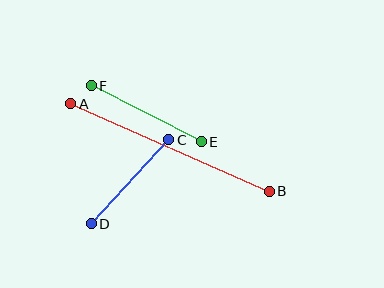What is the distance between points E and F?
The distance is approximately 124 pixels.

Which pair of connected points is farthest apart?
Points A and B are farthest apart.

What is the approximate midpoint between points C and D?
The midpoint is at approximately (130, 182) pixels.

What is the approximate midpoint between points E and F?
The midpoint is at approximately (146, 114) pixels.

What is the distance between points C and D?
The distance is approximately 114 pixels.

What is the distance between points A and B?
The distance is approximately 217 pixels.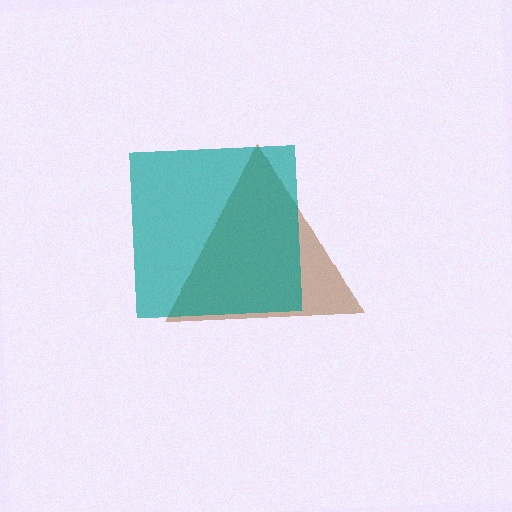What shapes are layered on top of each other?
The layered shapes are: a brown triangle, a teal square.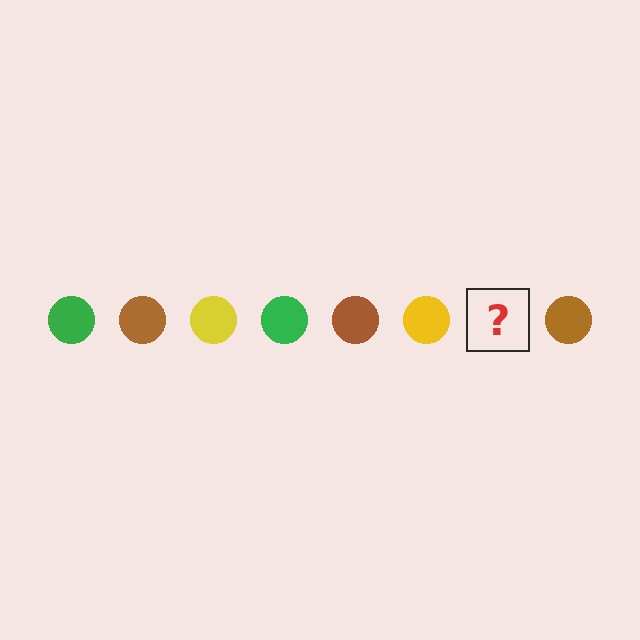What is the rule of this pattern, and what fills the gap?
The rule is that the pattern cycles through green, brown, yellow circles. The gap should be filled with a green circle.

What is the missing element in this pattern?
The missing element is a green circle.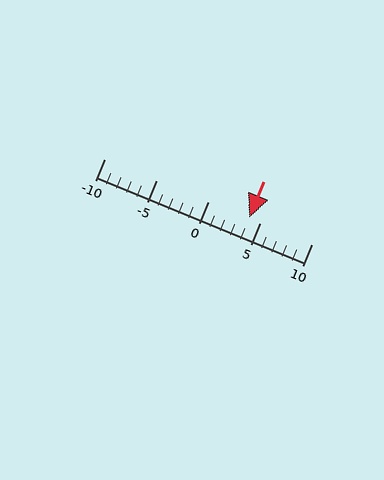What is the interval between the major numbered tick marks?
The major tick marks are spaced 5 units apart.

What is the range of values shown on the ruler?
The ruler shows values from -10 to 10.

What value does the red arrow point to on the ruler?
The red arrow points to approximately 4.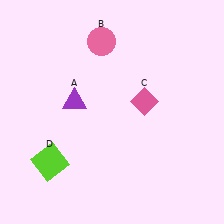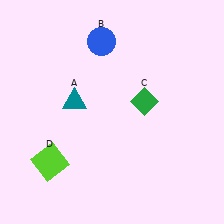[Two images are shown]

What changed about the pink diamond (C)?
In Image 1, C is pink. In Image 2, it changed to green.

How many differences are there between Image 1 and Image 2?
There are 3 differences between the two images.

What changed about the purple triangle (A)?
In Image 1, A is purple. In Image 2, it changed to teal.